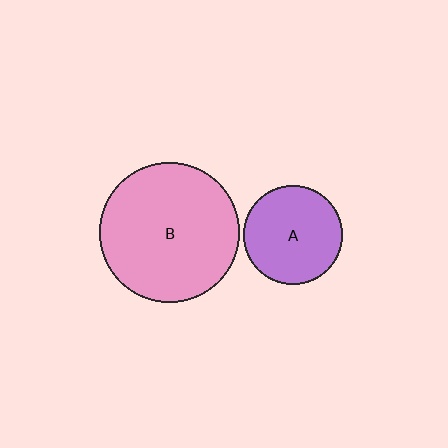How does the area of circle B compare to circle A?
Approximately 2.0 times.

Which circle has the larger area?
Circle B (pink).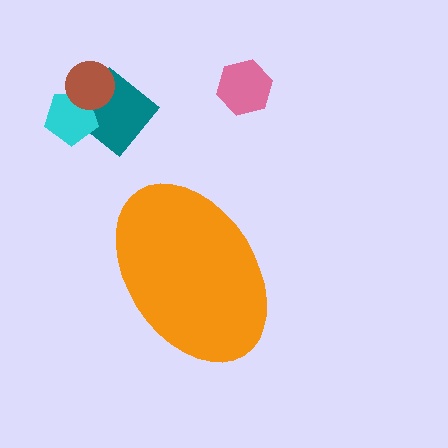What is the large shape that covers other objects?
An orange ellipse.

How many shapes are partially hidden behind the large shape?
0 shapes are partially hidden.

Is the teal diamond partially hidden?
No, the teal diamond is fully visible.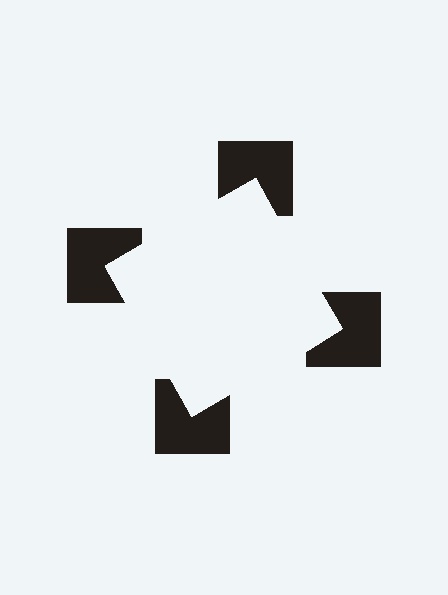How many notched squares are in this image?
There are 4 — one at each vertex of the illusory square.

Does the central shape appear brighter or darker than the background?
It typically appears slightly brighter than the background, even though no actual brightness change is drawn.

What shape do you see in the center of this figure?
An illusory square — its edges are inferred from the aligned wedge cuts in the notched squares, not physically drawn.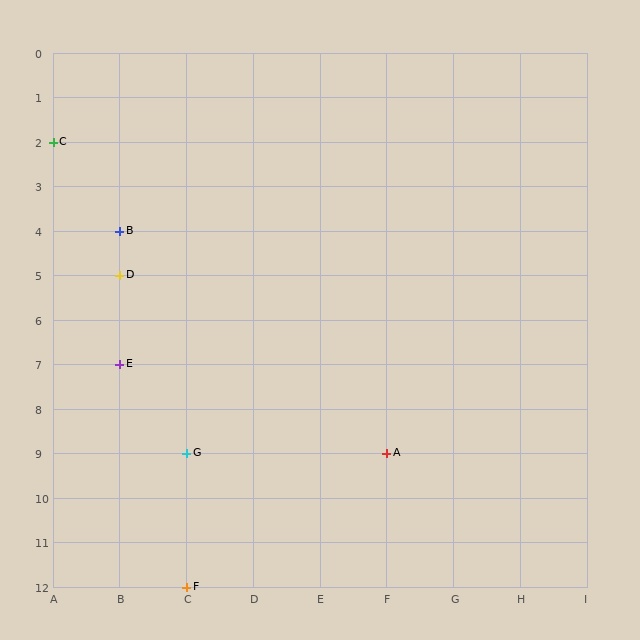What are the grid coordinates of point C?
Point C is at grid coordinates (A, 2).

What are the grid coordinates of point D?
Point D is at grid coordinates (B, 5).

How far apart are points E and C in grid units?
Points E and C are 1 column and 5 rows apart (about 5.1 grid units diagonally).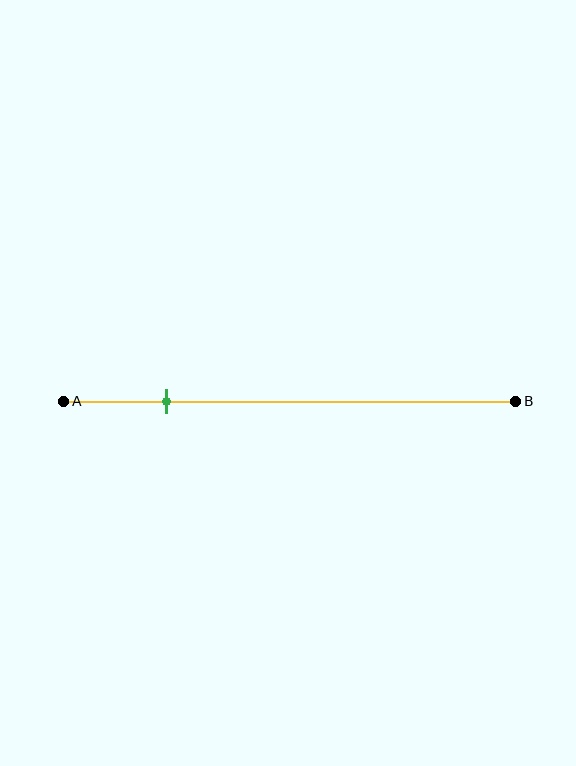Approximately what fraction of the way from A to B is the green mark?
The green mark is approximately 25% of the way from A to B.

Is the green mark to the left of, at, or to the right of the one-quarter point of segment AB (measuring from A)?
The green mark is approximately at the one-quarter point of segment AB.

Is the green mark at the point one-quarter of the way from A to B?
Yes, the mark is approximately at the one-quarter point.